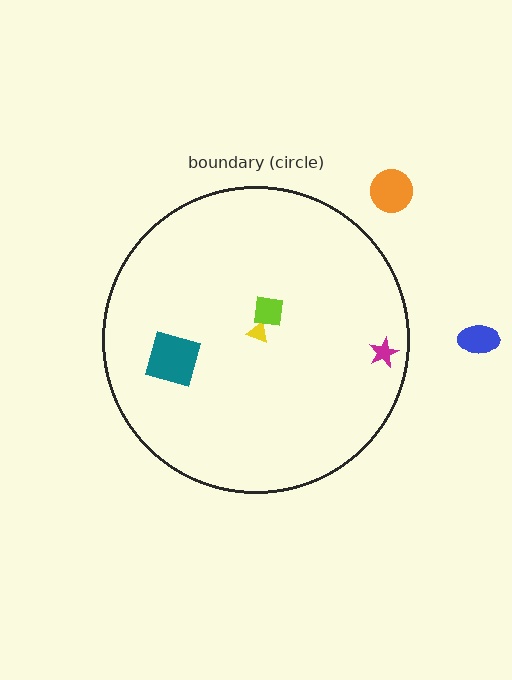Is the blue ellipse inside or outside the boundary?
Outside.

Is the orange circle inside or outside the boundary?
Outside.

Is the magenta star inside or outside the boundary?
Inside.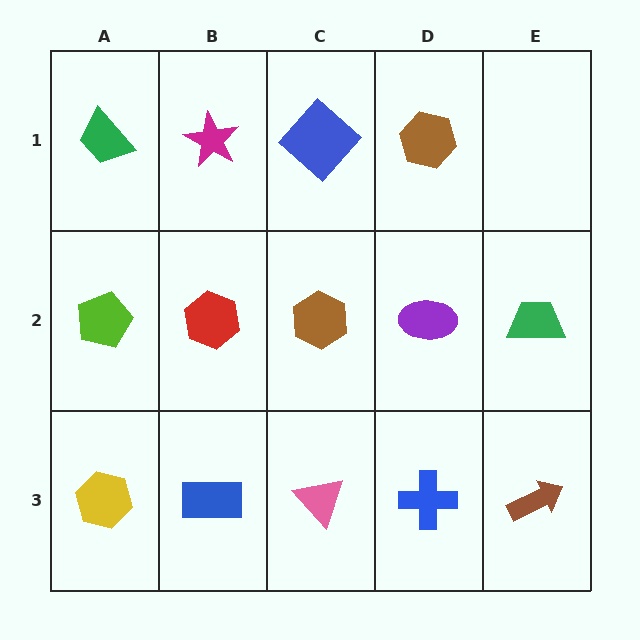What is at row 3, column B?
A blue rectangle.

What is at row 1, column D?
A brown hexagon.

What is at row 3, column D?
A blue cross.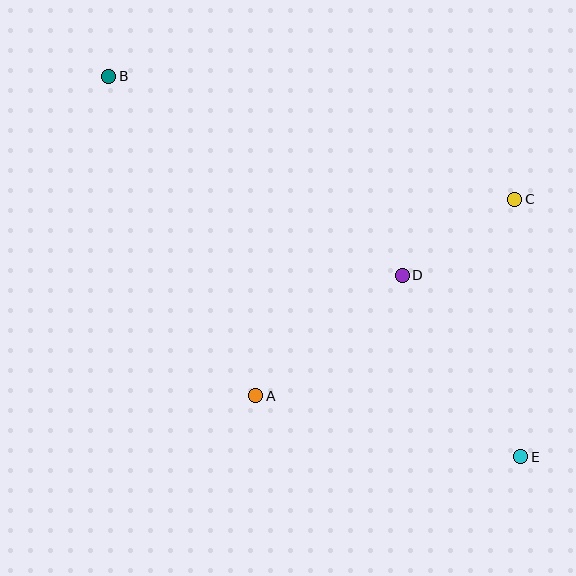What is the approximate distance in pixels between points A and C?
The distance between A and C is approximately 325 pixels.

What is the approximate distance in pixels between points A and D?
The distance between A and D is approximately 190 pixels.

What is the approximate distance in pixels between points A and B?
The distance between A and B is approximately 352 pixels.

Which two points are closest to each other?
Points C and D are closest to each other.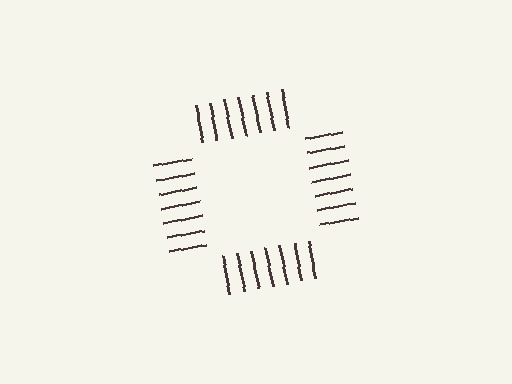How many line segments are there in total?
28 — 7 along each of the 4 edges.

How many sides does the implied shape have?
4 sides — the line-ends trace a square.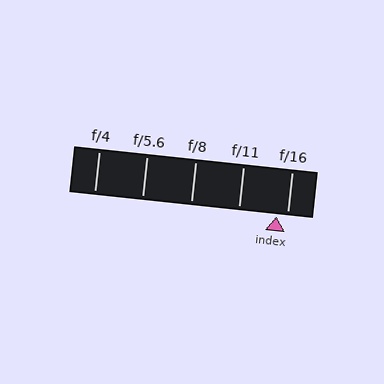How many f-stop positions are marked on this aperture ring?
There are 5 f-stop positions marked.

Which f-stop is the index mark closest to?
The index mark is closest to f/16.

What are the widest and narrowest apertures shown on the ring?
The widest aperture shown is f/4 and the narrowest is f/16.